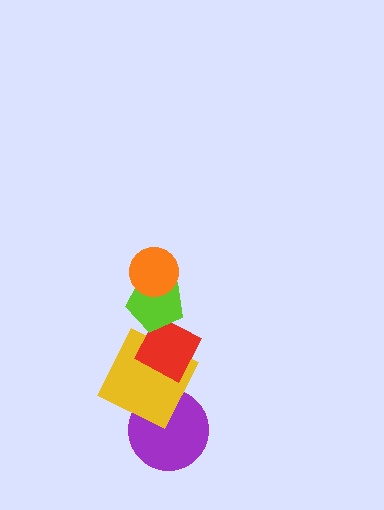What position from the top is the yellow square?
The yellow square is 4th from the top.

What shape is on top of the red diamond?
The lime pentagon is on top of the red diamond.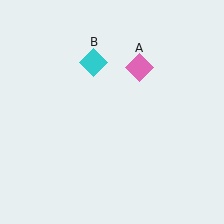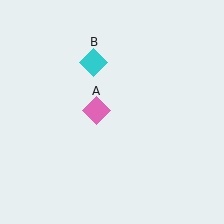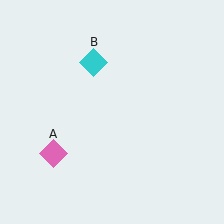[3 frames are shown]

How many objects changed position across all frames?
1 object changed position: pink diamond (object A).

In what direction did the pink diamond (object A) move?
The pink diamond (object A) moved down and to the left.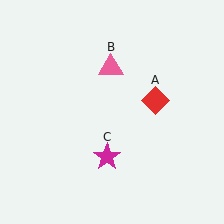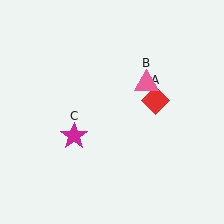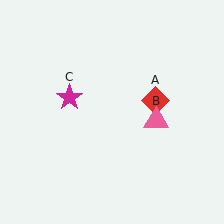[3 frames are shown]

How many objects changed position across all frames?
2 objects changed position: pink triangle (object B), magenta star (object C).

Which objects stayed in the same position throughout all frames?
Red diamond (object A) remained stationary.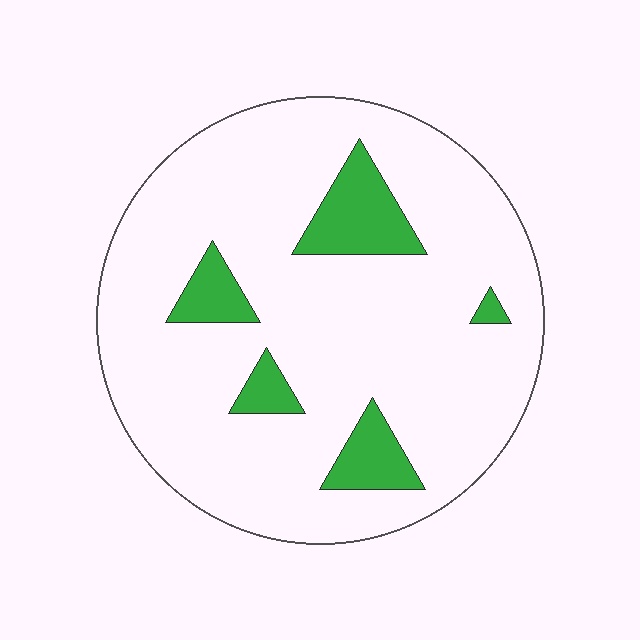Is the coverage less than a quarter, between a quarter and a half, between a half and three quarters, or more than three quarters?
Less than a quarter.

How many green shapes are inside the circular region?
5.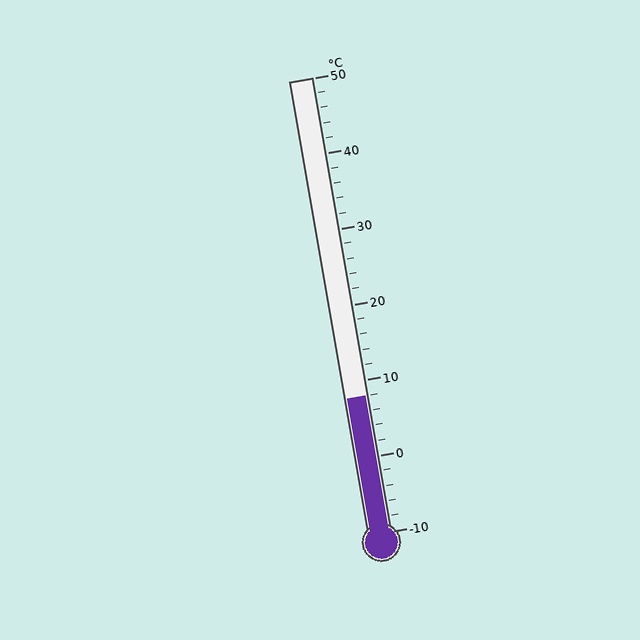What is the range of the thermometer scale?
The thermometer scale ranges from -10°C to 50°C.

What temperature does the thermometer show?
The thermometer shows approximately 8°C.